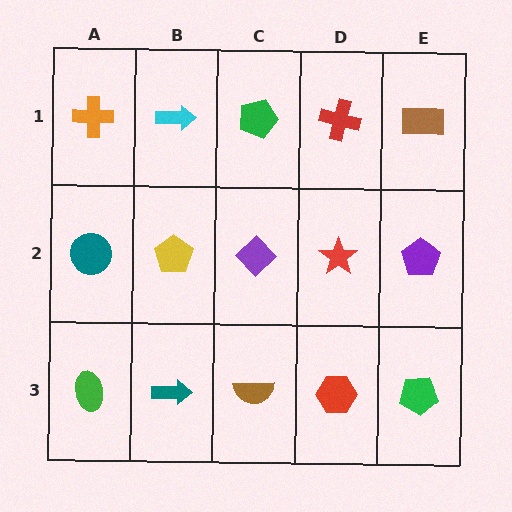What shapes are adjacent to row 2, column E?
A brown rectangle (row 1, column E), a green pentagon (row 3, column E), a red star (row 2, column D).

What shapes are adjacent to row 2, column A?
An orange cross (row 1, column A), a green ellipse (row 3, column A), a yellow pentagon (row 2, column B).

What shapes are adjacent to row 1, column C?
A purple diamond (row 2, column C), a cyan arrow (row 1, column B), a red cross (row 1, column D).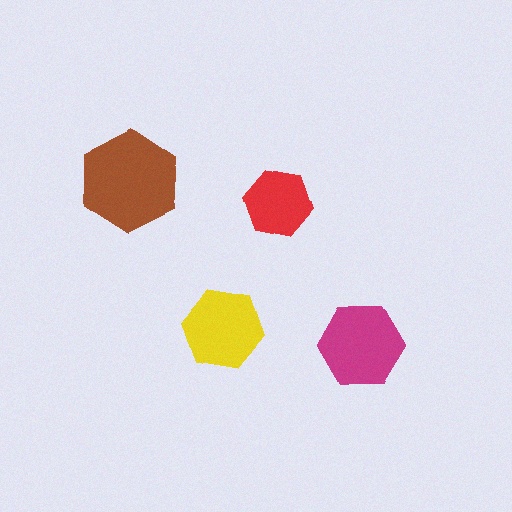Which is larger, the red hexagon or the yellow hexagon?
The yellow one.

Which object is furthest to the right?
The magenta hexagon is rightmost.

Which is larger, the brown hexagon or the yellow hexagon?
The brown one.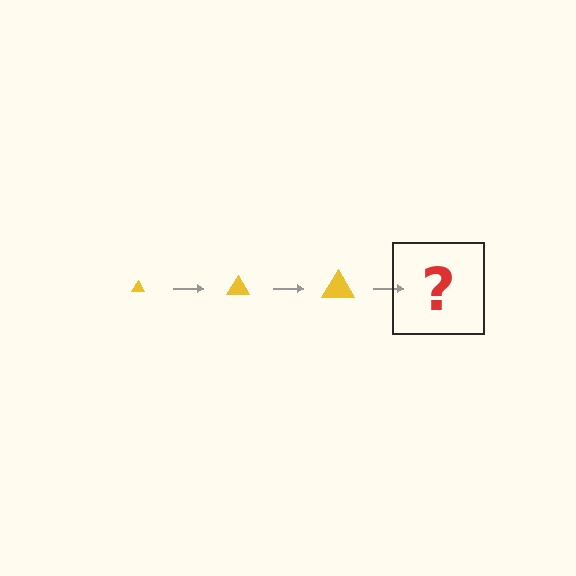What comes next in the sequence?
The next element should be a yellow triangle, larger than the previous one.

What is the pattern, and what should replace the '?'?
The pattern is that the triangle gets progressively larger each step. The '?' should be a yellow triangle, larger than the previous one.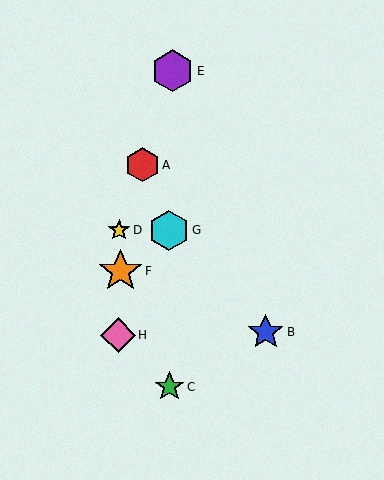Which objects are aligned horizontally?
Objects D, G are aligned horizontally.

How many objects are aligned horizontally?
2 objects (D, G) are aligned horizontally.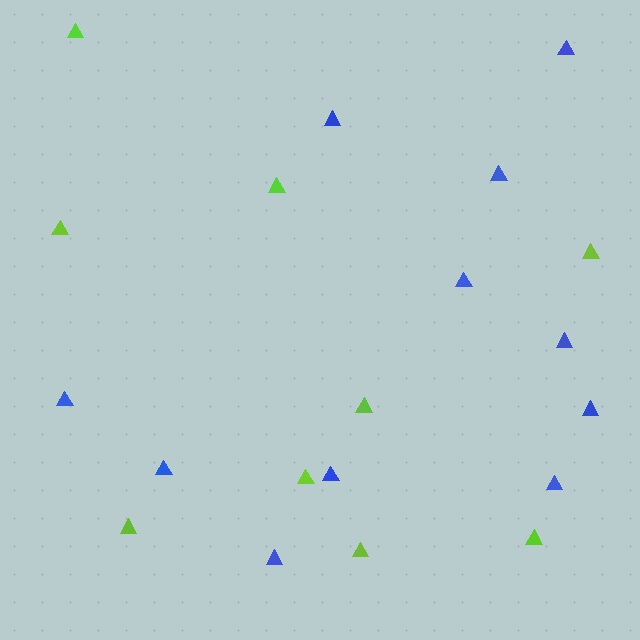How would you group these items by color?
There are 2 groups: one group of blue triangles (11) and one group of lime triangles (9).